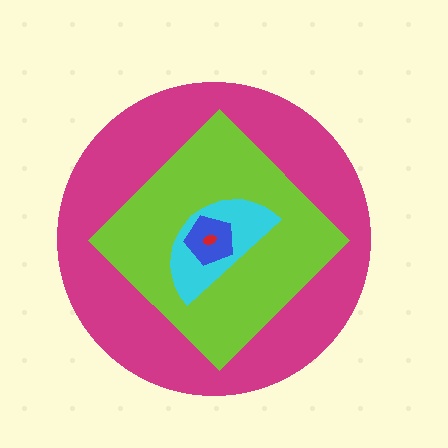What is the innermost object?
The red ellipse.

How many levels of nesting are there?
5.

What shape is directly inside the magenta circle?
The lime diamond.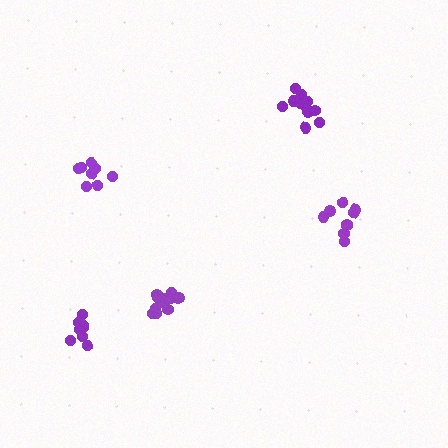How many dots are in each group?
Group 1: 14 dots, Group 2: 9 dots, Group 3: 8 dots, Group 4: 9 dots, Group 5: 12 dots (52 total).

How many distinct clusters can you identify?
There are 5 distinct clusters.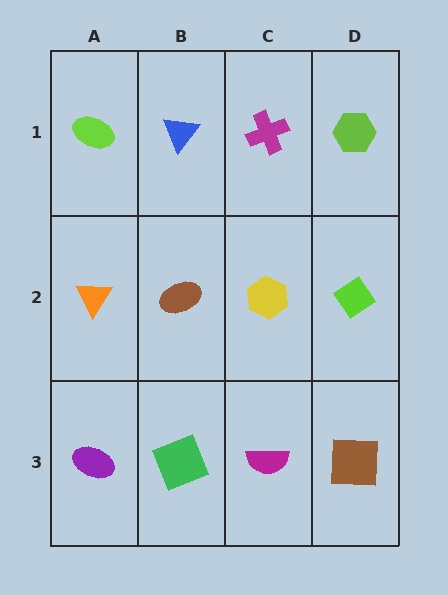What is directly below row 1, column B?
A brown ellipse.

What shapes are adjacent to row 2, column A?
A lime ellipse (row 1, column A), a purple ellipse (row 3, column A), a brown ellipse (row 2, column B).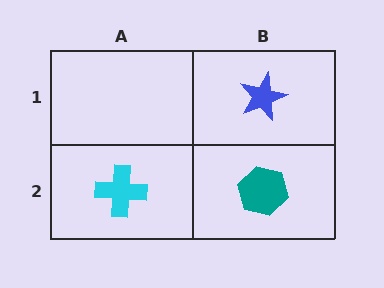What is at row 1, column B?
A blue star.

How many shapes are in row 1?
1 shape.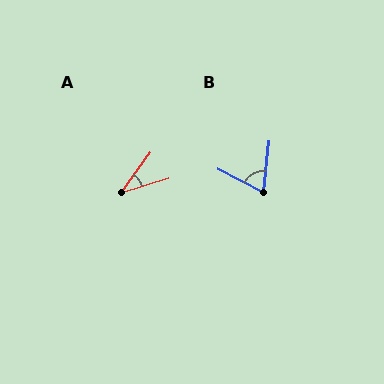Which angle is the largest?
B, at approximately 69 degrees.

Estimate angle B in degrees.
Approximately 69 degrees.